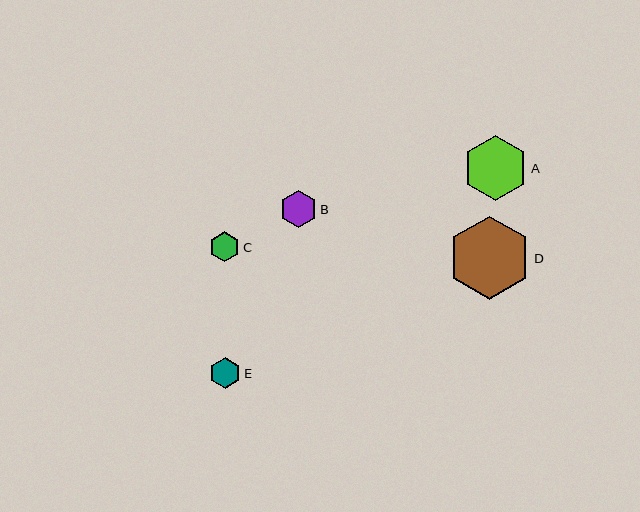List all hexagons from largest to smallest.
From largest to smallest: D, A, B, E, C.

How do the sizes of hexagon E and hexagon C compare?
Hexagon E and hexagon C are approximately the same size.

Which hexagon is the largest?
Hexagon D is the largest with a size of approximately 83 pixels.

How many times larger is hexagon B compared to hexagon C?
Hexagon B is approximately 1.2 times the size of hexagon C.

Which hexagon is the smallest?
Hexagon C is the smallest with a size of approximately 30 pixels.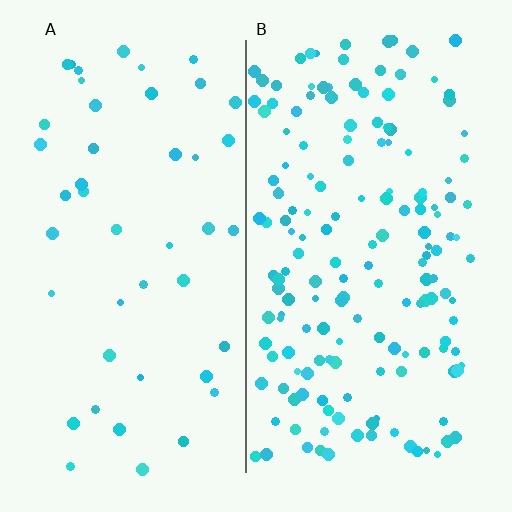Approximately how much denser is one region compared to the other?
Approximately 3.6× — region B over region A.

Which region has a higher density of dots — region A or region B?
B (the right).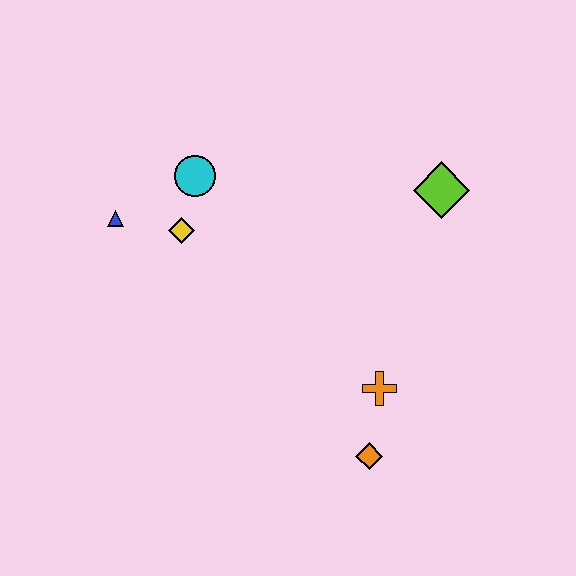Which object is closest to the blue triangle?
The yellow diamond is closest to the blue triangle.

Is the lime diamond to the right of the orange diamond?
Yes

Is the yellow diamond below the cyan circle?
Yes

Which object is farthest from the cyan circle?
The orange diamond is farthest from the cyan circle.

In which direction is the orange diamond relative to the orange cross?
The orange diamond is below the orange cross.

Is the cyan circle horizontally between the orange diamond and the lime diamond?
No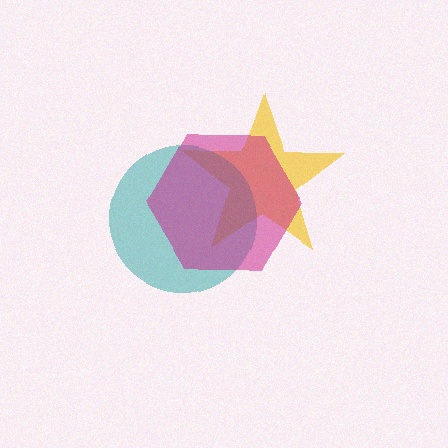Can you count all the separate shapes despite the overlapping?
Yes, there are 3 separate shapes.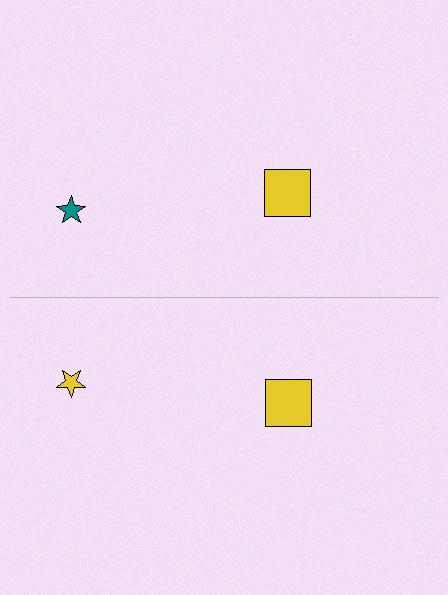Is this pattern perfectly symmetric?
No, the pattern is not perfectly symmetric. The yellow star on the bottom side breaks the symmetry — its mirror counterpart is teal.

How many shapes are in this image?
There are 4 shapes in this image.